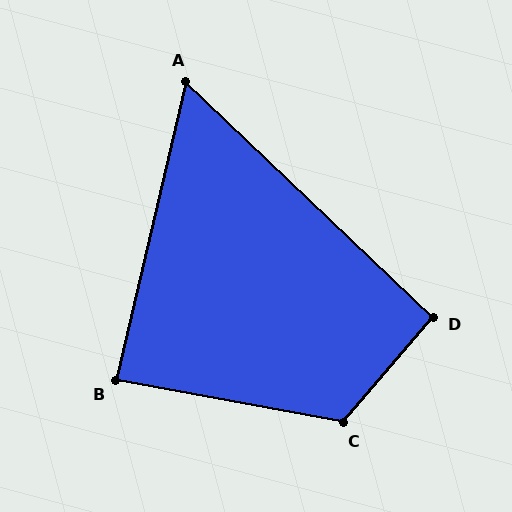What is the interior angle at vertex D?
Approximately 93 degrees (approximately right).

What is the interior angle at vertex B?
Approximately 87 degrees (approximately right).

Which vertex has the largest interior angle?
C, at approximately 120 degrees.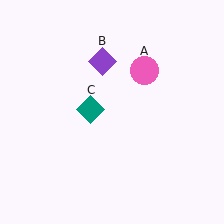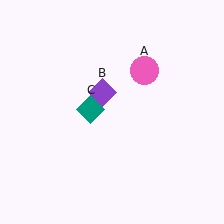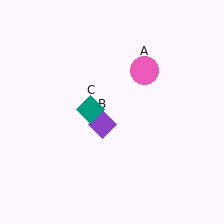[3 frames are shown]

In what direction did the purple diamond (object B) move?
The purple diamond (object B) moved down.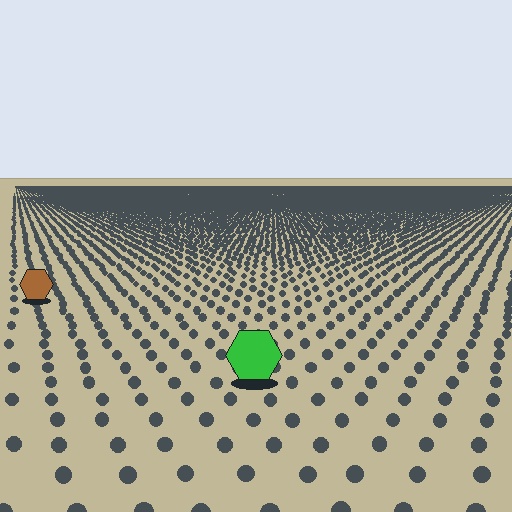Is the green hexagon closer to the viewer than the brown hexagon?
Yes. The green hexagon is closer — you can tell from the texture gradient: the ground texture is coarser near it.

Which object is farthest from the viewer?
The brown hexagon is farthest from the viewer. It appears smaller and the ground texture around it is denser.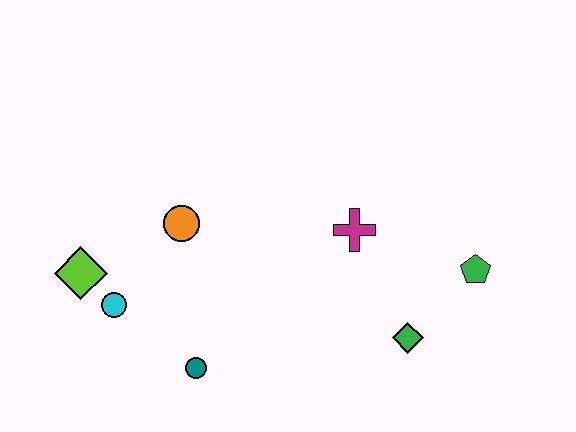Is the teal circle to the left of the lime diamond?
No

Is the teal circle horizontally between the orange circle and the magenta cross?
Yes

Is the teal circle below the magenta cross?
Yes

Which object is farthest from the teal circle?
The green pentagon is farthest from the teal circle.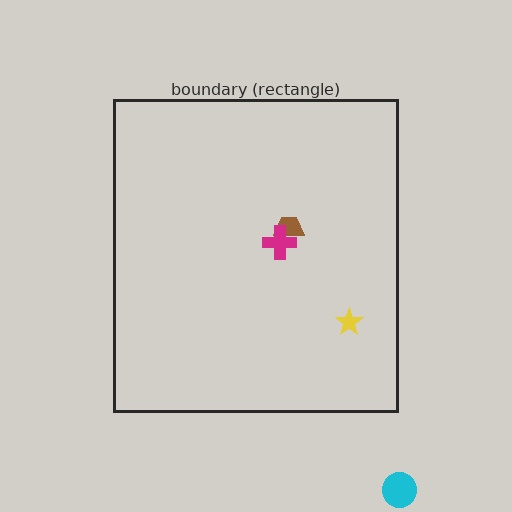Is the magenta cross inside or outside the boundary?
Inside.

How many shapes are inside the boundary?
3 inside, 1 outside.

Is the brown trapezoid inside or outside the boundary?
Inside.